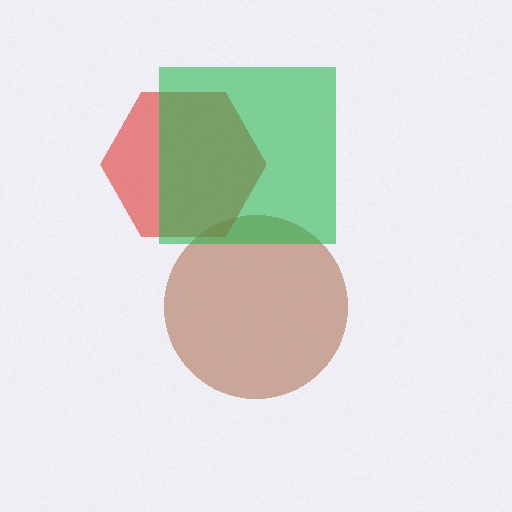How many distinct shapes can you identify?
There are 3 distinct shapes: a brown circle, a red hexagon, a green square.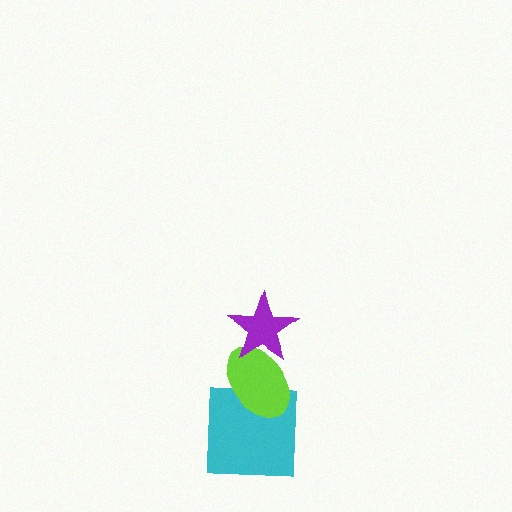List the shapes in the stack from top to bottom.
From top to bottom: the purple star, the lime ellipse, the cyan square.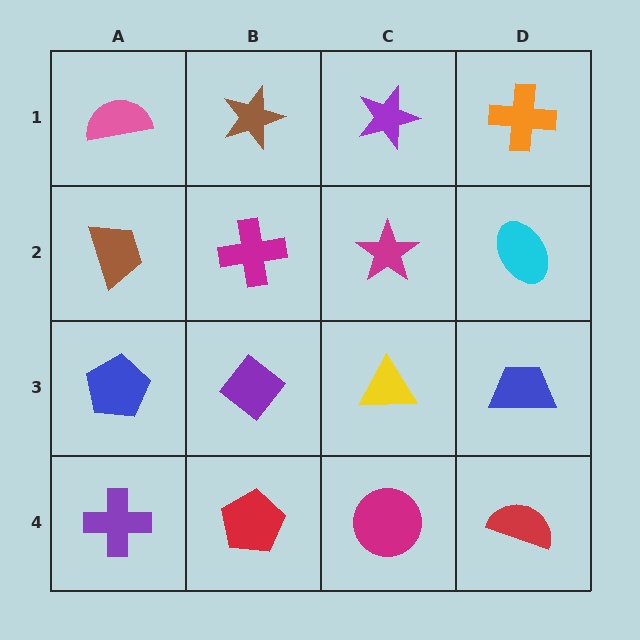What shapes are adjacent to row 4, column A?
A blue pentagon (row 3, column A), a red pentagon (row 4, column B).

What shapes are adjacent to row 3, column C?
A magenta star (row 2, column C), a magenta circle (row 4, column C), a purple diamond (row 3, column B), a blue trapezoid (row 3, column D).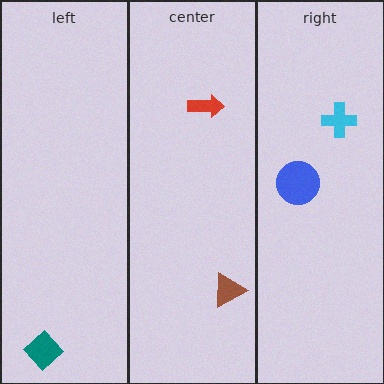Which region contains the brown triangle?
The center region.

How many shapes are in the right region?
2.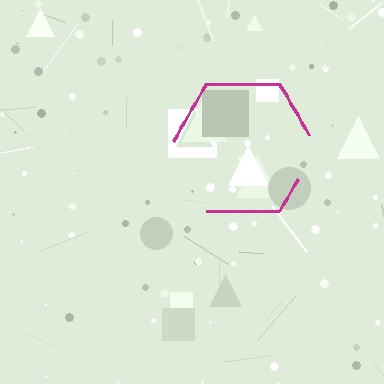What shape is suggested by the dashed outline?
The dashed outline suggests a hexagon.